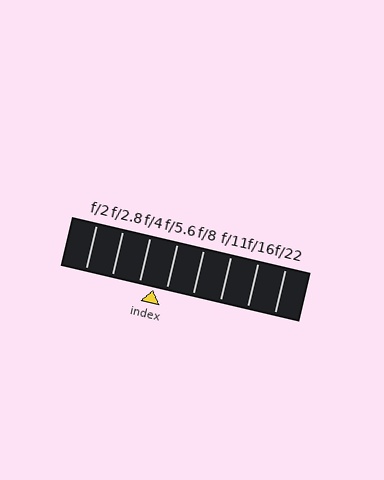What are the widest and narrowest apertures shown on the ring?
The widest aperture shown is f/2 and the narrowest is f/22.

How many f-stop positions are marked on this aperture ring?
There are 8 f-stop positions marked.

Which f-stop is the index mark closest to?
The index mark is closest to f/5.6.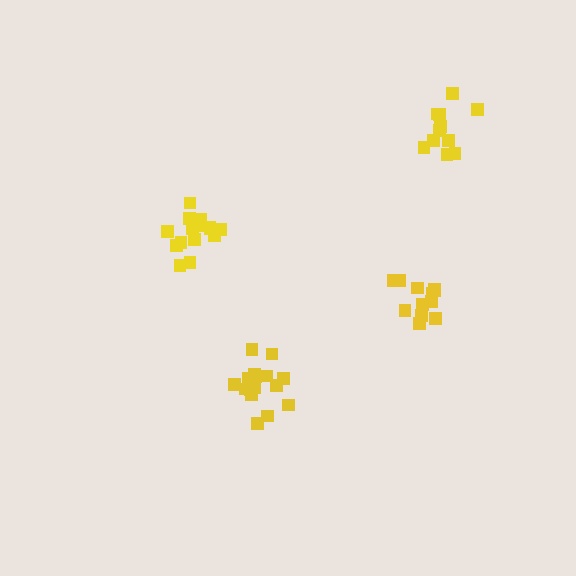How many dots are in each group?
Group 1: 12 dots, Group 2: 16 dots, Group 3: 16 dots, Group 4: 11 dots (55 total).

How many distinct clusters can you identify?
There are 4 distinct clusters.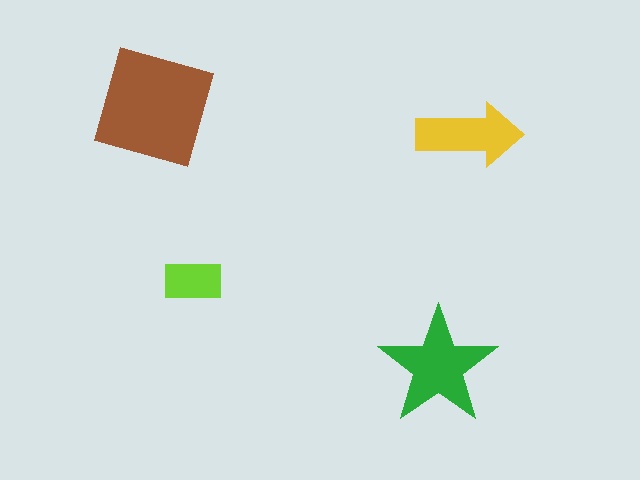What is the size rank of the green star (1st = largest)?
2nd.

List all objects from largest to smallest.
The brown square, the green star, the yellow arrow, the lime rectangle.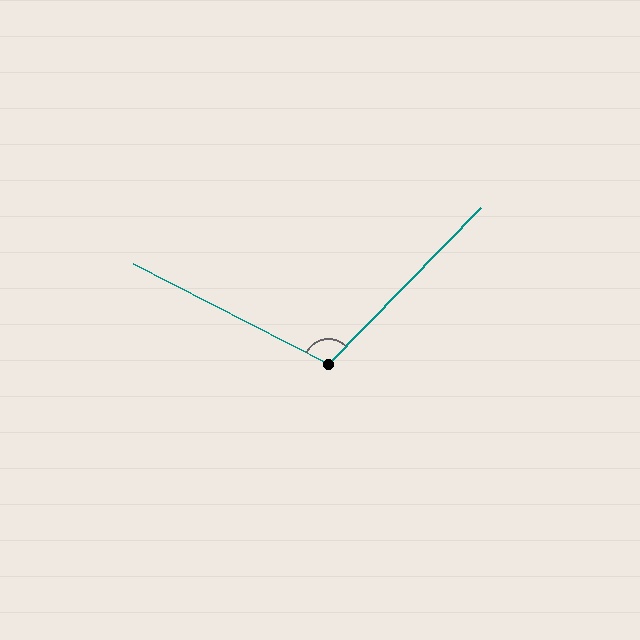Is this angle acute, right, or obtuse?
It is obtuse.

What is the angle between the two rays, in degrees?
Approximately 107 degrees.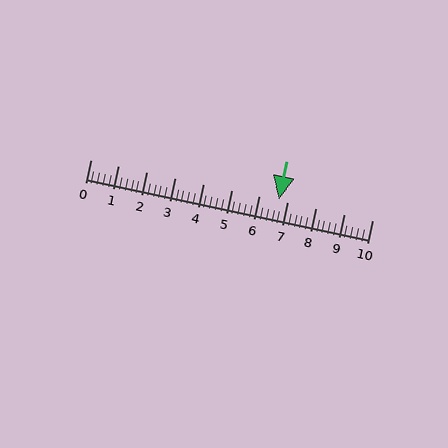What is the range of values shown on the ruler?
The ruler shows values from 0 to 10.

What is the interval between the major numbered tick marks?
The major tick marks are spaced 1 units apart.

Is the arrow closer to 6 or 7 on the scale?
The arrow is closer to 7.